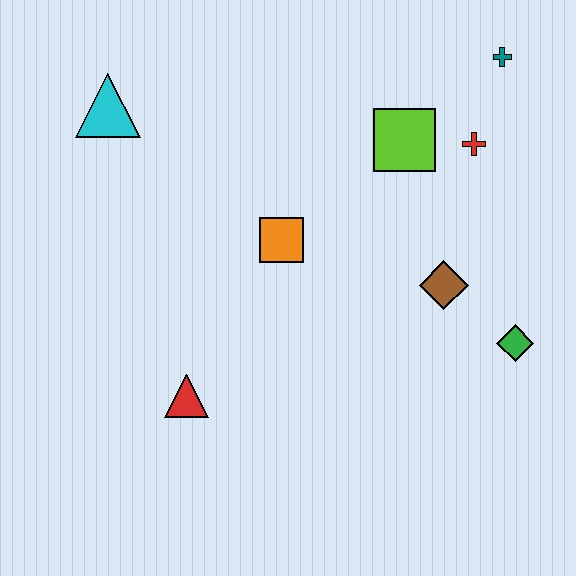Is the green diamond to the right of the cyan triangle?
Yes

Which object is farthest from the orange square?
The teal cross is farthest from the orange square.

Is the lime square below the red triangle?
No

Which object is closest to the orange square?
The lime square is closest to the orange square.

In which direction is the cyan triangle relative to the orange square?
The cyan triangle is to the left of the orange square.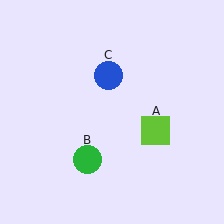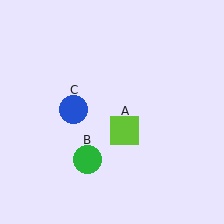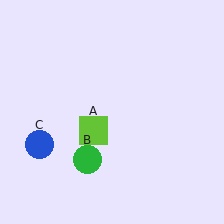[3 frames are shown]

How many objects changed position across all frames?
2 objects changed position: lime square (object A), blue circle (object C).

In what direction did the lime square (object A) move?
The lime square (object A) moved left.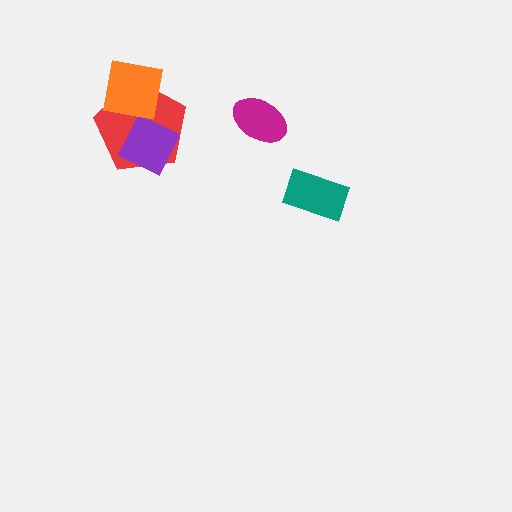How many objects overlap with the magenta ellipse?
0 objects overlap with the magenta ellipse.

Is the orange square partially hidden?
No, no other shape covers it.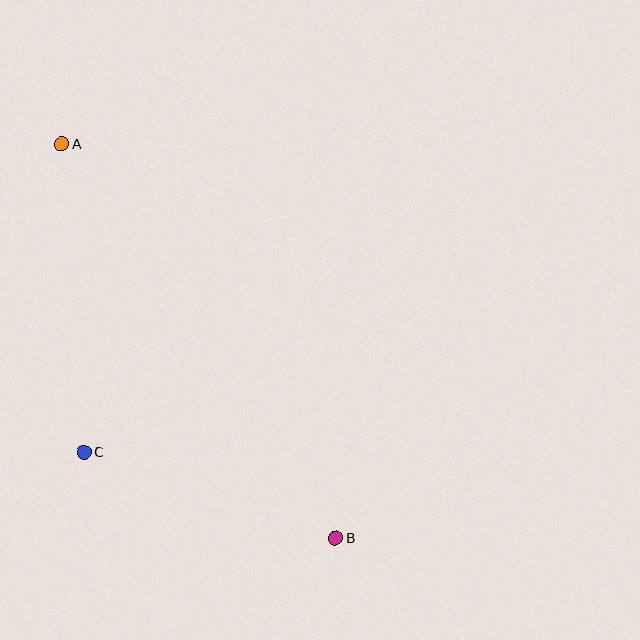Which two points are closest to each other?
Points B and C are closest to each other.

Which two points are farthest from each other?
Points A and B are farthest from each other.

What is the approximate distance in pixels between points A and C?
The distance between A and C is approximately 309 pixels.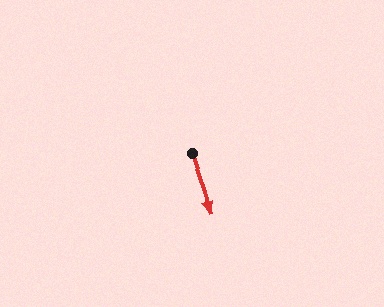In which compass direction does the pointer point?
South.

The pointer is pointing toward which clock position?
Roughly 5 o'clock.